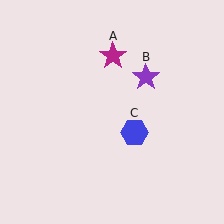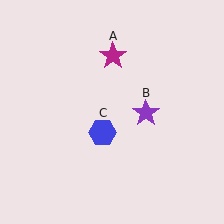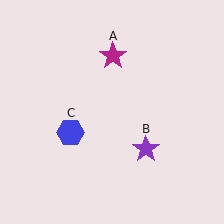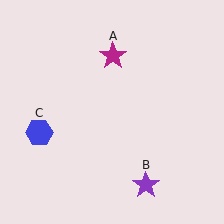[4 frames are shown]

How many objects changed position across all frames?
2 objects changed position: purple star (object B), blue hexagon (object C).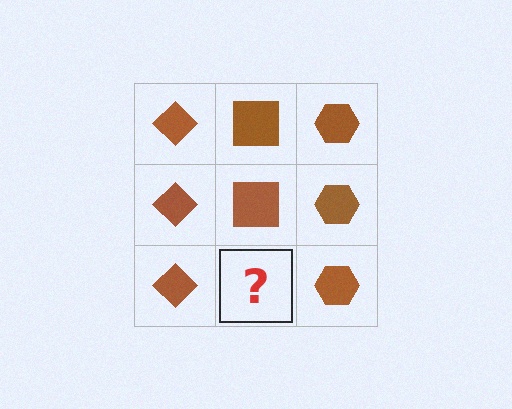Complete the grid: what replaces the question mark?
The question mark should be replaced with a brown square.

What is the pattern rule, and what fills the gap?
The rule is that each column has a consistent shape. The gap should be filled with a brown square.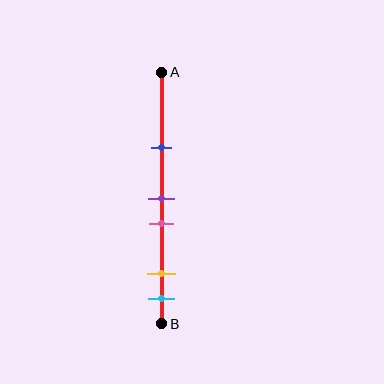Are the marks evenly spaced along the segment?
No, the marks are not evenly spaced.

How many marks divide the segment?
There are 5 marks dividing the segment.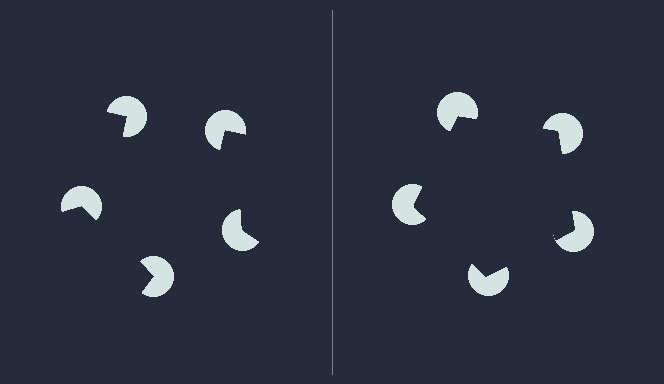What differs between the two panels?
The pac-man discs are positioned identically on both sides; only the wedge orientations differ. On the right they align to a pentagon; on the left they are misaligned.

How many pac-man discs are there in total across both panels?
10 — 5 on each side.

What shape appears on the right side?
An illusory pentagon.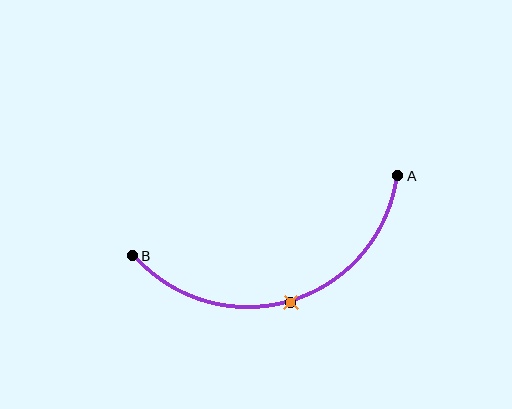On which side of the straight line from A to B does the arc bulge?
The arc bulges below the straight line connecting A and B.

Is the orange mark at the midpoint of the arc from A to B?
Yes. The orange mark lies on the arc at equal arc-length from both A and B — it is the arc midpoint.